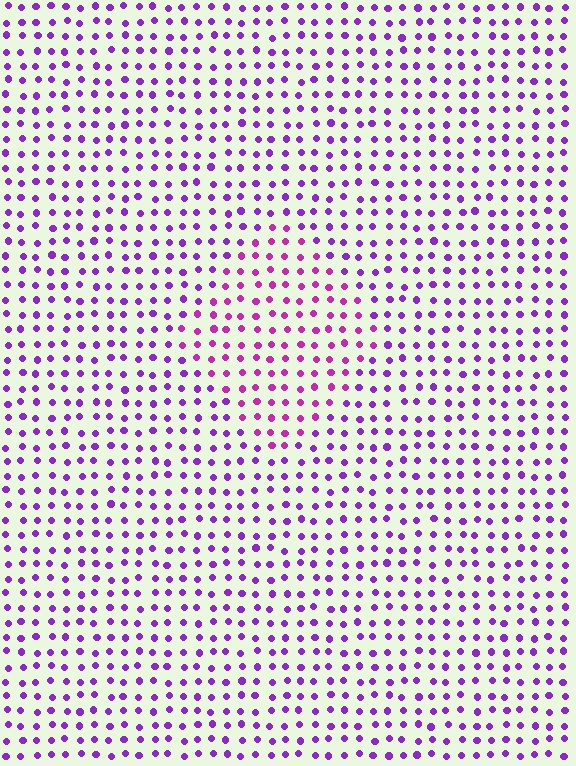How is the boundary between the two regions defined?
The boundary is defined purely by a slight shift in hue (about 31 degrees). Spacing, size, and orientation are identical on both sides.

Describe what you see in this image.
The image is filled with small purple elements in a uniform arrangement. A diamond-shaped region is visible where the elements are tinted to a slightly different hue, forming a subtle color boundary.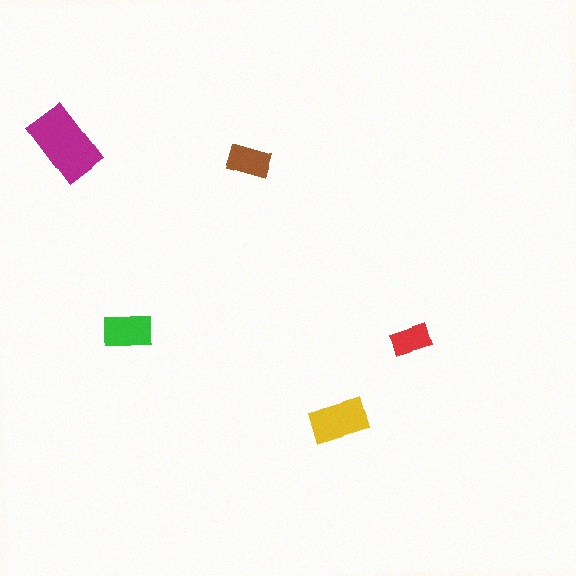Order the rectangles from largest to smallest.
the magenta one, the yellow one, the green one, the brown one, the red one.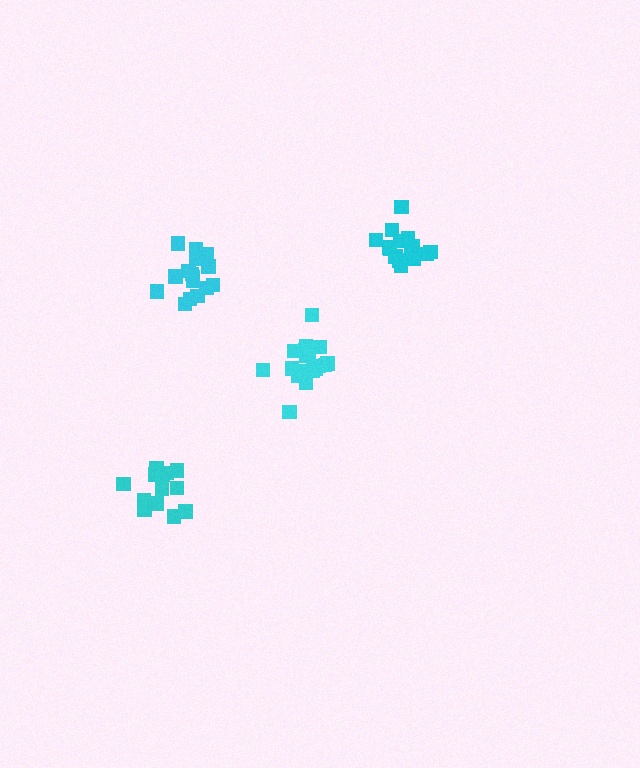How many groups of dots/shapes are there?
There are 4 groups.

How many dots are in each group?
Group 1: 16 dots, Group 2: 17 dots, Group 3: 15 dots, Group 4: 18 dots (66 total).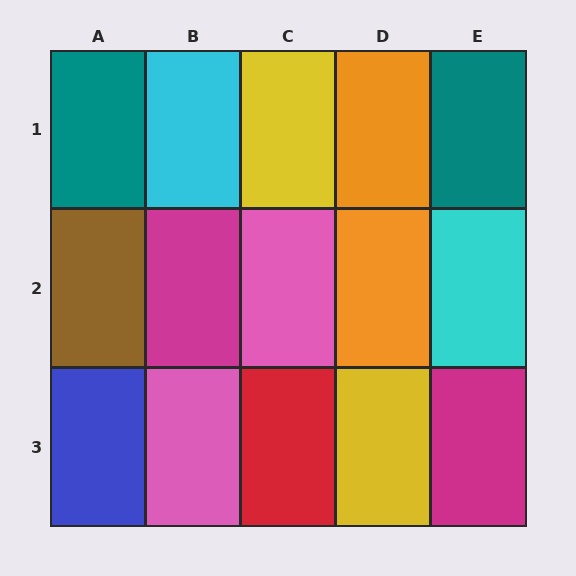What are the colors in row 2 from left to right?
Brown, magenta, pink, orange, cyan.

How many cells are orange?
2 cells are orange.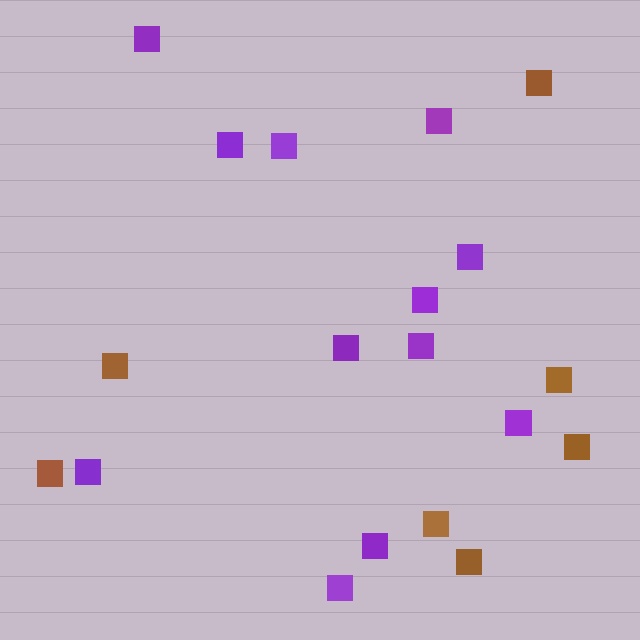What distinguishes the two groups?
There are 2 groups: one group of brown squares (7) and one group of purple squares (12).